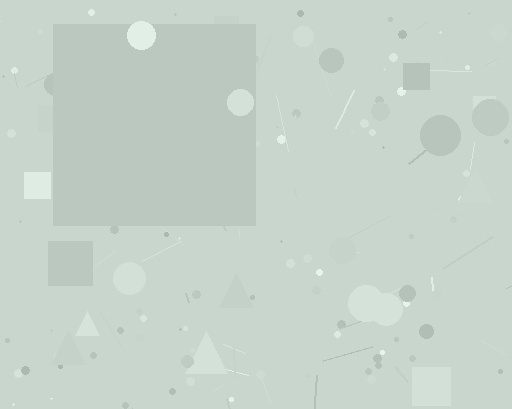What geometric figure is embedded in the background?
A square is embedded in the background.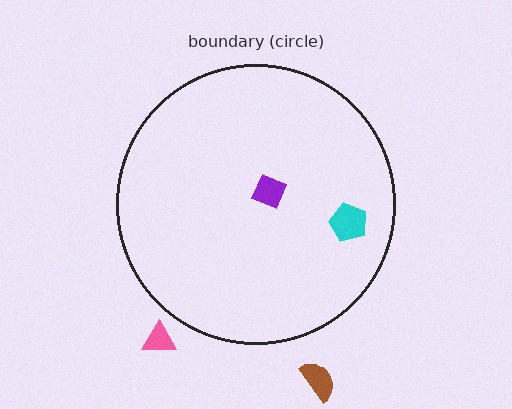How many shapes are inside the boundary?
2 inside, 2 outside.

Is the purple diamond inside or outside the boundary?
Inside.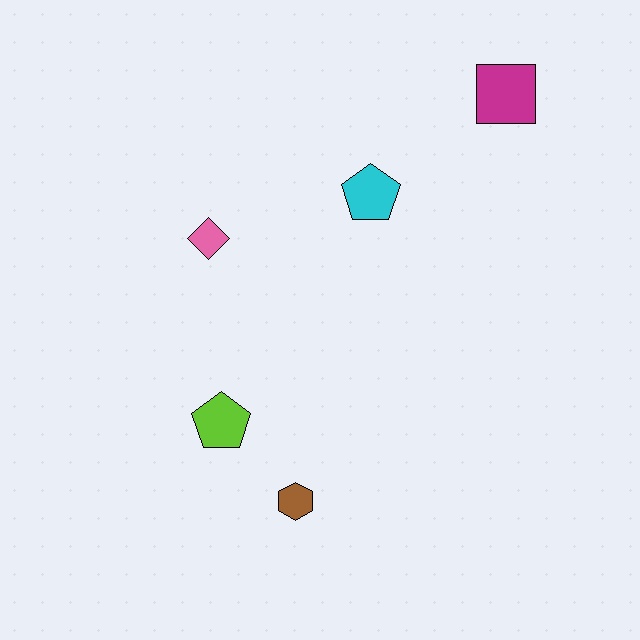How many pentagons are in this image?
There are 2 pentagons.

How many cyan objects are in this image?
There is 1 cyan object.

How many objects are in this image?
There are 5 objects.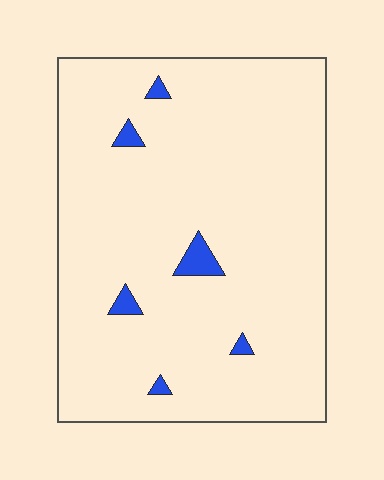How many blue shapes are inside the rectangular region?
6.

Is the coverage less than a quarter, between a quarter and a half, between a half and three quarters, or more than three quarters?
Less than a quarter.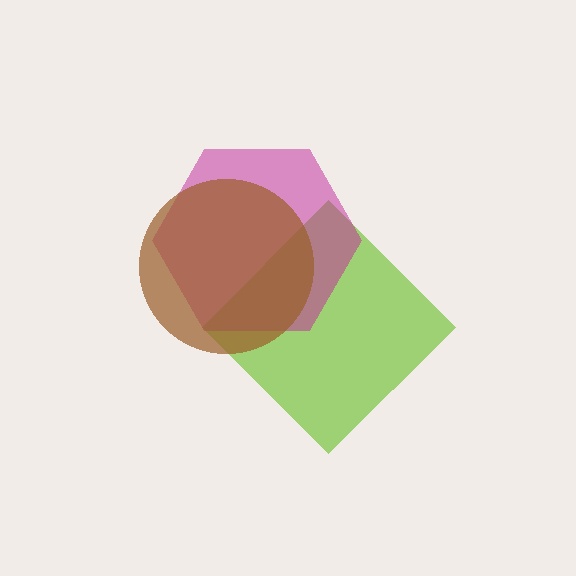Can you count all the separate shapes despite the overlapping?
Yes, there are 3 separate shapes.